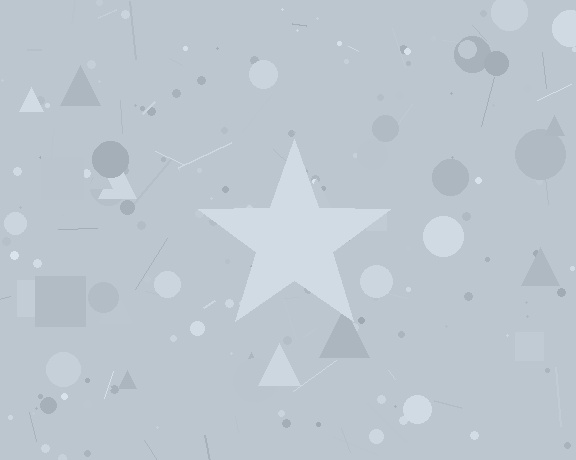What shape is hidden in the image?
A star is hidden in the image.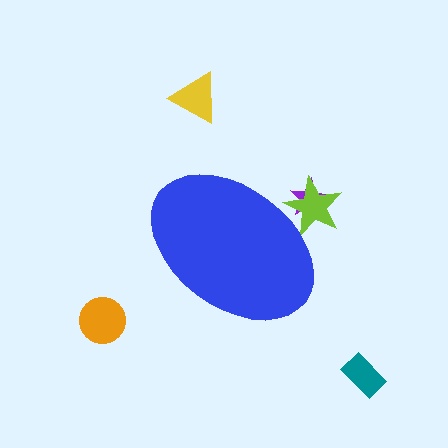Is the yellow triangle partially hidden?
No, the yellow triangle is fully visible.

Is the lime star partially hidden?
Yes, the lime star is partially hidden behind the blue ellipse.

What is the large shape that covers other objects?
A blue ellipse.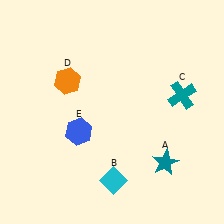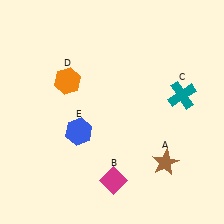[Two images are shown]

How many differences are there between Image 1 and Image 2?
There are 2 differences between the two images.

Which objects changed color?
A changed from teal to brown. B changed from cyan to magenta.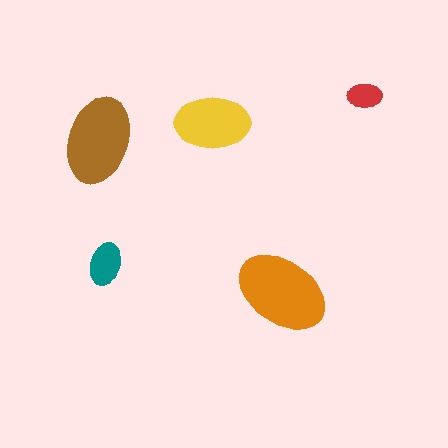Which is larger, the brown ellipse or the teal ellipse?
The brown one.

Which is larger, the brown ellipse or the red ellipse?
The brown one.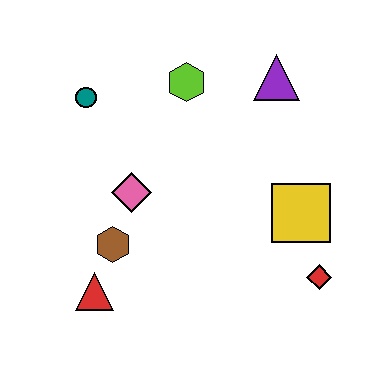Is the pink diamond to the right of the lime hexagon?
No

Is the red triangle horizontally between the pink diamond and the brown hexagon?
No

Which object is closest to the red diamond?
The yellow square is closest to the red diamond.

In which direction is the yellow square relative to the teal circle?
The yellow square is to the right of the teal circle.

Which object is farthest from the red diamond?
The teal circle is farthest from the red diamond.